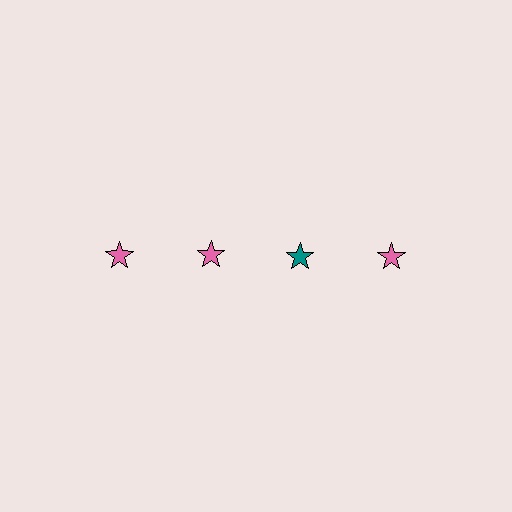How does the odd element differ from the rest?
It has a different color: teal instead of pink.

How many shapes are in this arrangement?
There are 4 shapes arranged in a grid pattern.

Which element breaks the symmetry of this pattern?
The teal star in the top row, center column breaks the symmetry. All other shapes are pink stars.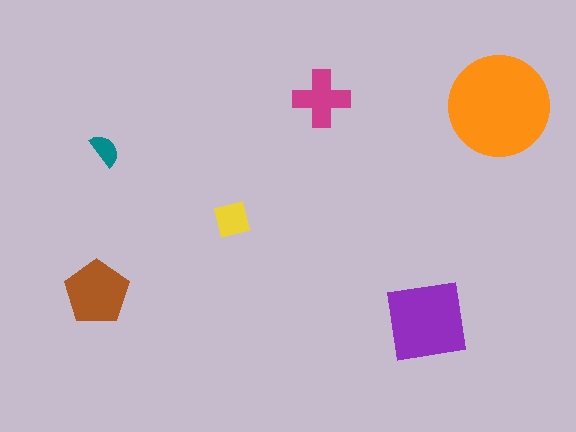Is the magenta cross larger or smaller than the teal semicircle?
Larger.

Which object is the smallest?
The teal semicircle.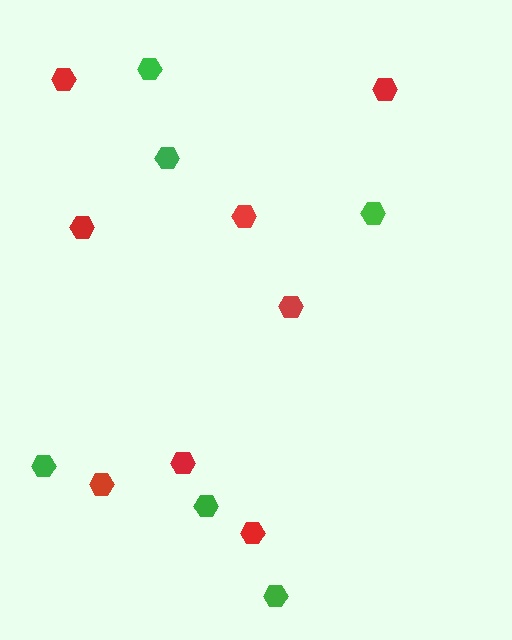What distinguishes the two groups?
There are 2 groups: one group of green hexagons (6) and one group of red hexagons (8).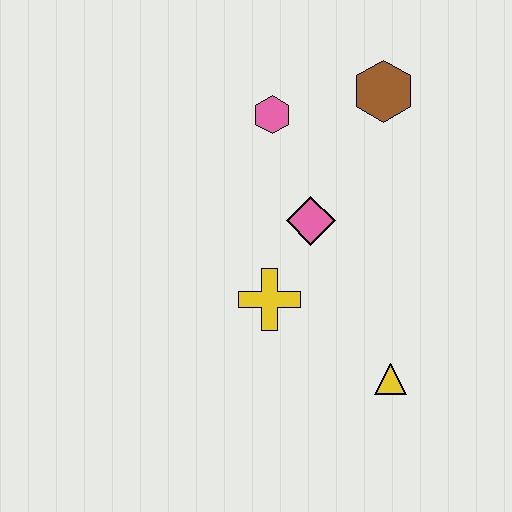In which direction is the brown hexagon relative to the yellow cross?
The brown hexagon is above the yellow cross.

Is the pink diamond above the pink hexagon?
No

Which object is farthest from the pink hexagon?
The yellow triangle is farthest from the pink hexagon.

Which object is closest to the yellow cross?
The pink diamond is closest to the yellow cross.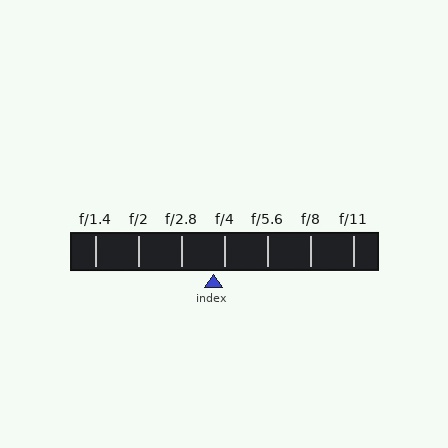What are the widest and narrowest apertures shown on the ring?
The widest aperture shown is f/1.4 and the narrowest is f/11.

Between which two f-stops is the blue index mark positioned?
The index mark is between f/2.8 and f/4.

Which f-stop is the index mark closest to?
The index mark is closest to f/4.